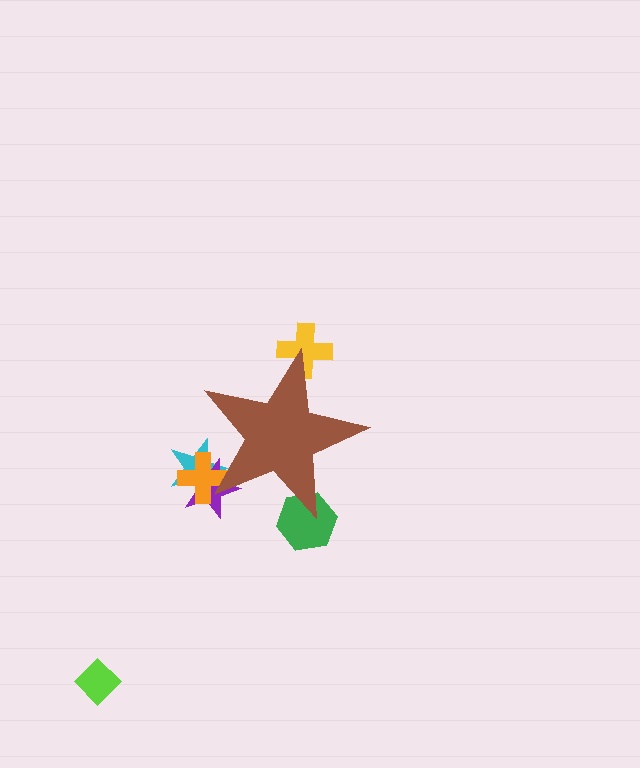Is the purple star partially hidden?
Yes, the purple star is partially hidden behind the brown star.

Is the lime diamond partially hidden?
No, the lime diamond is fully visible.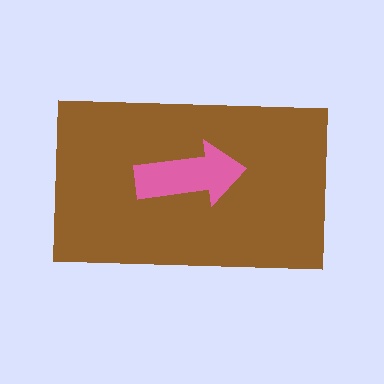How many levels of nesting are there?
2.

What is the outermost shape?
The brown rectangle.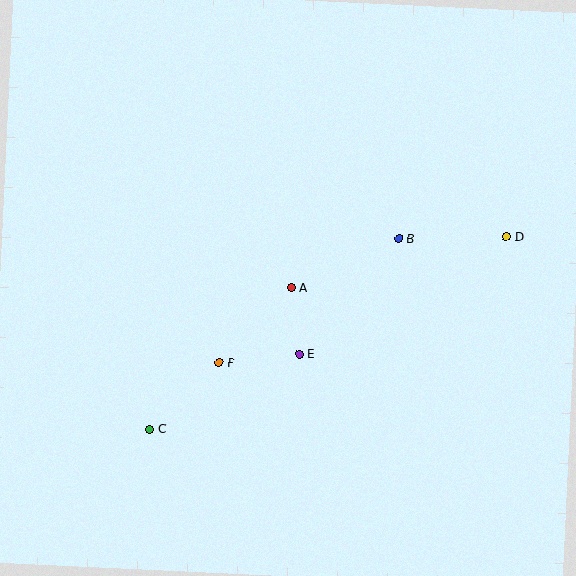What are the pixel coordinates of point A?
Point A is at (291, 287).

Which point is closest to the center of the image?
Point A at (291, 287) is closest to the center.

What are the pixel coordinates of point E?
Point E is at (299, 354).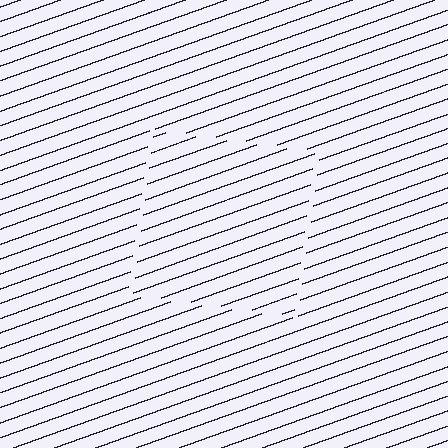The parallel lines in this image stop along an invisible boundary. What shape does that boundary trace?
An illusory square. The interior of the shape contains the same grating, shifted by half a period — the contour is defined by the phase discontinuity where line-ends from the inner and outer gratings abut.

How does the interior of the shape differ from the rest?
The interior of the shape contains the same grating, shifted by half a period — the contour is defined by the phase discontinuity where line-ends from the inner and outer gratings abut.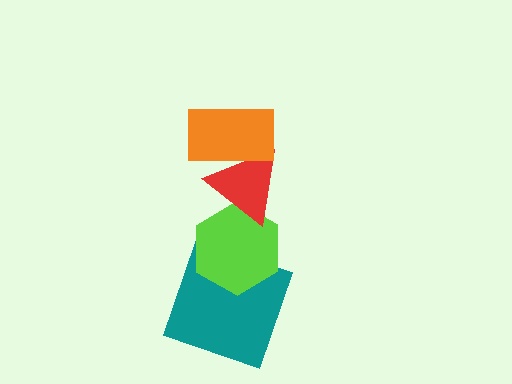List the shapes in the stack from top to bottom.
From top to bottom: the orange rectangle, the red triangle, the lime hexagon, the teal square.